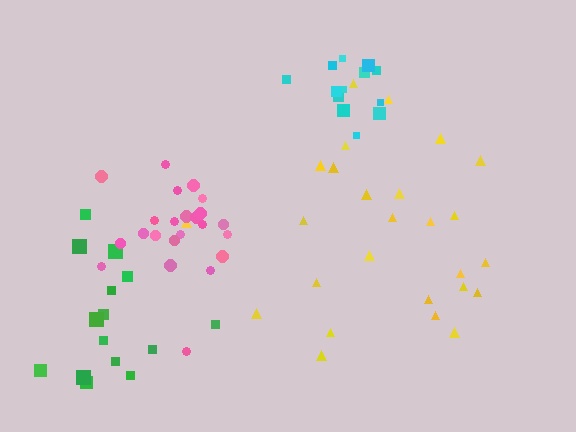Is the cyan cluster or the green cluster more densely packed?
Cyan.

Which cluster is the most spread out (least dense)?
Yellow.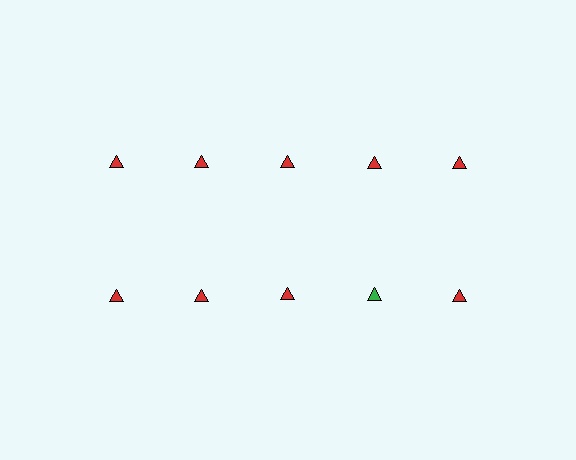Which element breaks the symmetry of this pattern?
The green triangle in the second row, second from right column breaks the symmetry. All other shapes are red triangles.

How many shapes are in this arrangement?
There are 10 shapes arranged in a grid pattern.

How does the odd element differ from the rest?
It has a different color: green instead of red.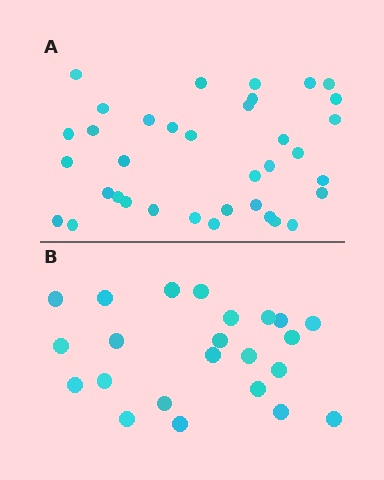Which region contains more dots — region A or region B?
Region A (the top region) has more dots.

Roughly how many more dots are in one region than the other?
Region A has approximately 15 more dots than region B.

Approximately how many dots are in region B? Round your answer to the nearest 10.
About 20 dots. (The exact count is 23, which rounds to 20.)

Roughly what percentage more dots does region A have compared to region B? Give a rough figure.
About 55% more.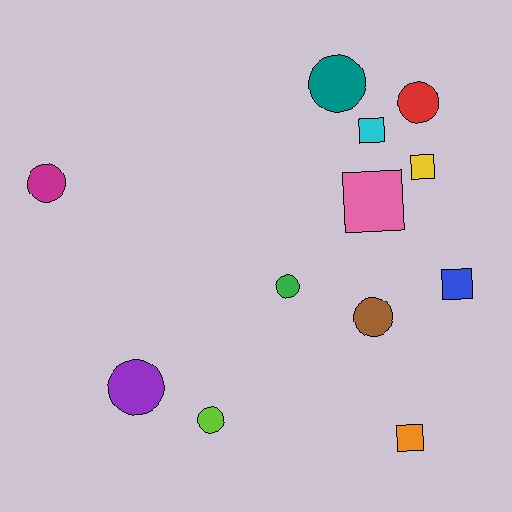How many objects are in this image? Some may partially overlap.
There are 12 objects.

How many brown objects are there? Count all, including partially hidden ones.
There is 1 brown object.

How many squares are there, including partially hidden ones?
There are 5 squares.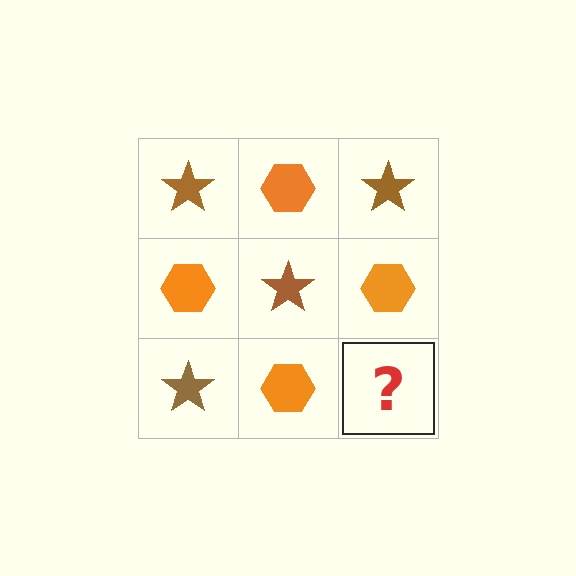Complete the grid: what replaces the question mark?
The question mark should be replaced with a brown star.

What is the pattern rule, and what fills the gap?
The rule is that it alternates brown star and orange hexagon in a checkerboard pattern. The gap should be filled with a brown star.